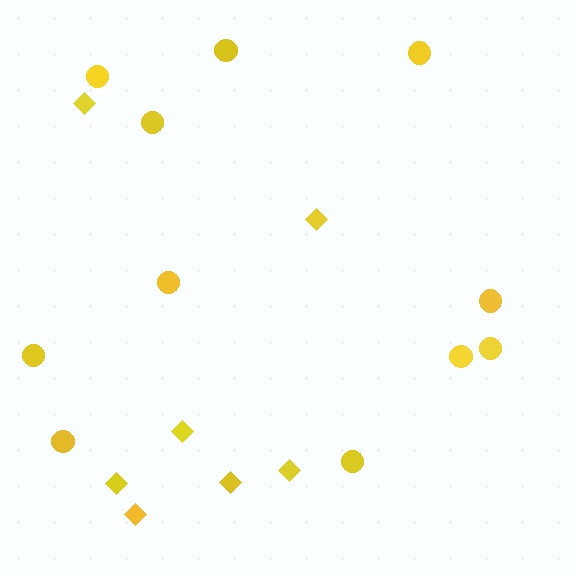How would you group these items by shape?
There are 2 groups: one group of diamonds (7) and one group of circles (11).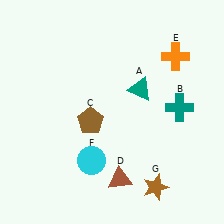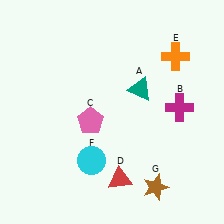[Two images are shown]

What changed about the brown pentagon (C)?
In Image 1, C is brown. In Image 2, it changed to pink.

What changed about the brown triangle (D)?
In Image 1, D is brown. In Image 2, it changed to red.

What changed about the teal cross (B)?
In Image 1, B is teal. In Image 2, it changed to magenta.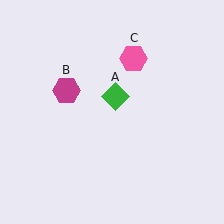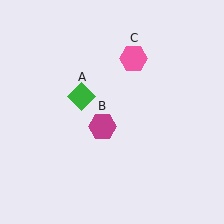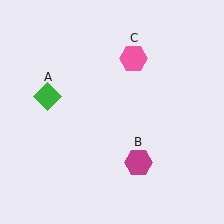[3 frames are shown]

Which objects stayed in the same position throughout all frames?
Pink hexagon (object C) remained stationary.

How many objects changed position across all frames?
2 objects changed position: green diamond (object A), magenta hexagon (object B).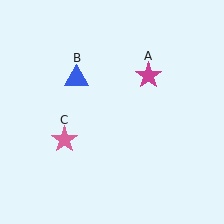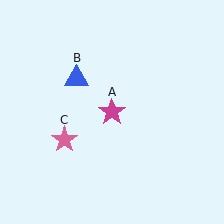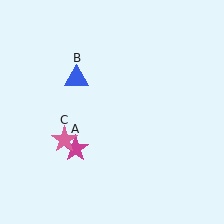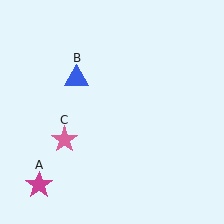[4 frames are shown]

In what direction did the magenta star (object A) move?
The magenta star (object A) moved down and to the left.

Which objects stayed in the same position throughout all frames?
Blue triangle (object B) and pink star (object C) remained stationary.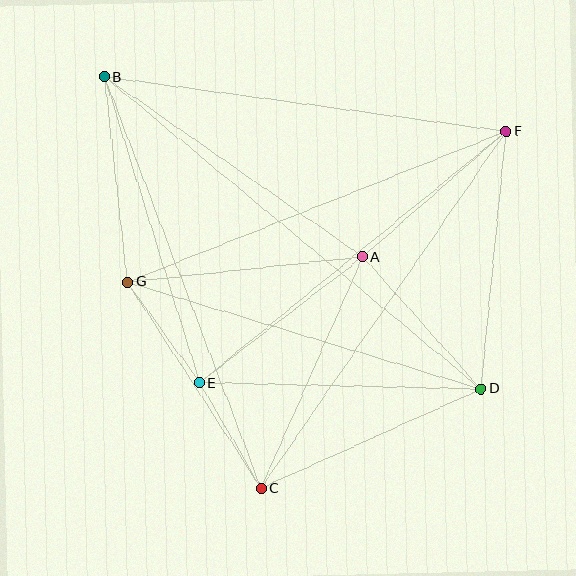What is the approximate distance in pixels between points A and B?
The distance between A and B is approximately 315 pixels.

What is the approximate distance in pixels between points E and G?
The distance between E and G is approximately 124 pixels.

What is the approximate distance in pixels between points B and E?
The distance between B and E is approximately 320 pixels.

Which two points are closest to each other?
Points C and E are closest to each other.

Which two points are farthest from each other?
Points B and D are farthest from each other.